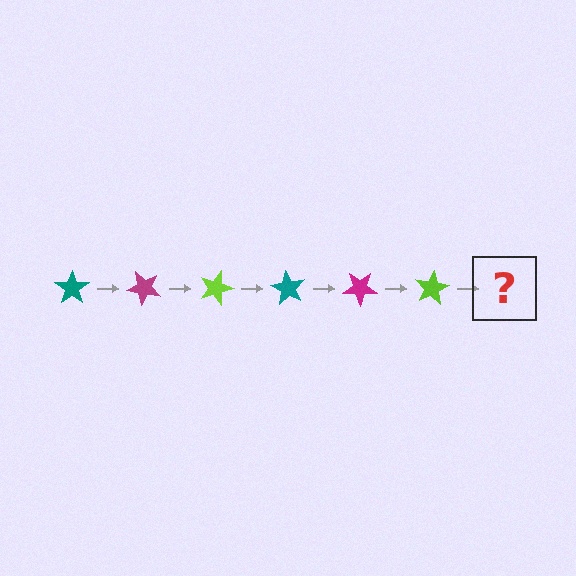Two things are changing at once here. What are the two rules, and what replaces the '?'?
The two rules are that it rotates 45 degrees each step and the color cycles through teal, magenta, and lime. The '?' should be a teal star, rotated 270 degrees from the start.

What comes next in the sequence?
The next element should be a teal star, rotated 270 degrees from the start.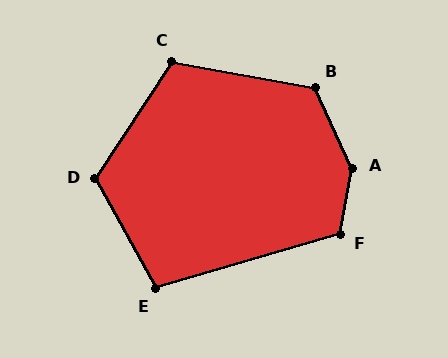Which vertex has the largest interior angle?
A, at approximately 145 degrees.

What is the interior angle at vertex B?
Approximately 125 degrees (obtuse).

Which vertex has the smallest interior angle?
E, at approximately 103 degrees.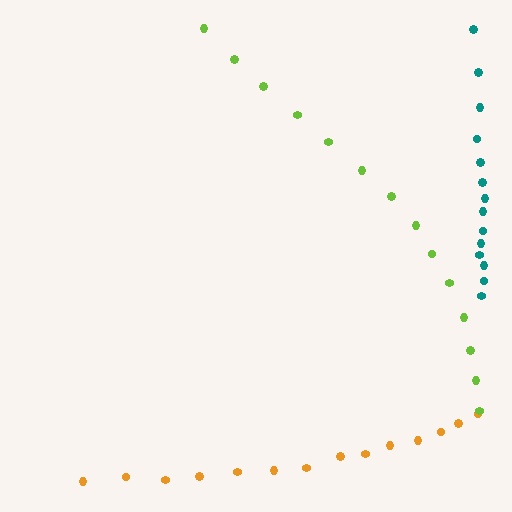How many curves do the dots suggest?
There are 3 distinct paths.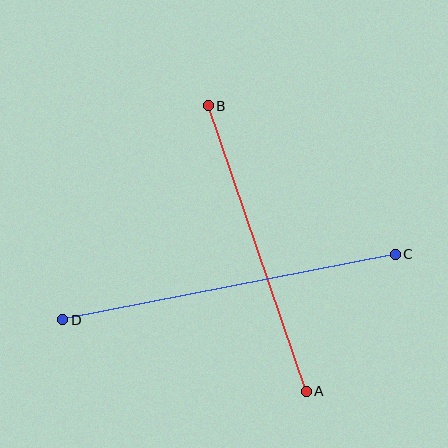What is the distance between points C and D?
The distance is approximately 339 pixels.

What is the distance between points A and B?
The distance is approximately 302 pixels.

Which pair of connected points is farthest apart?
Points C and D are farthest apart.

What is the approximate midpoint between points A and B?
The midpoint is at approximately (257, 248) pixels.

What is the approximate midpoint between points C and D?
The midpoint is at approximately (229, 287) pixels.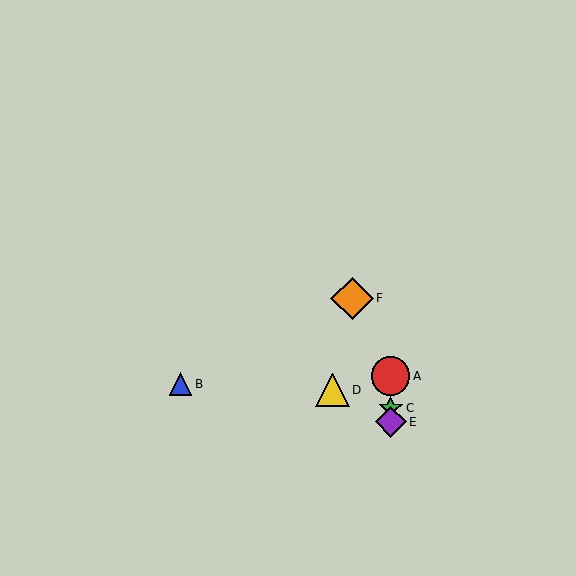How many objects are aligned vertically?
3 objects (A, C, E) are aligned vertically.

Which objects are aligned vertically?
Objects A, C, E are aligned vertically.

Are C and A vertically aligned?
Yes, both are at x≈391.